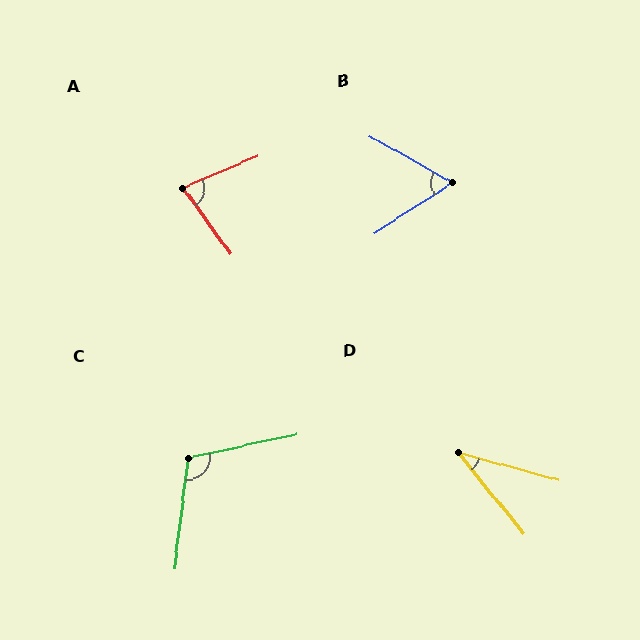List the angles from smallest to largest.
D (35°), B (62°), A (77°), C (109°).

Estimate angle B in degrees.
Approximately 62 degrees.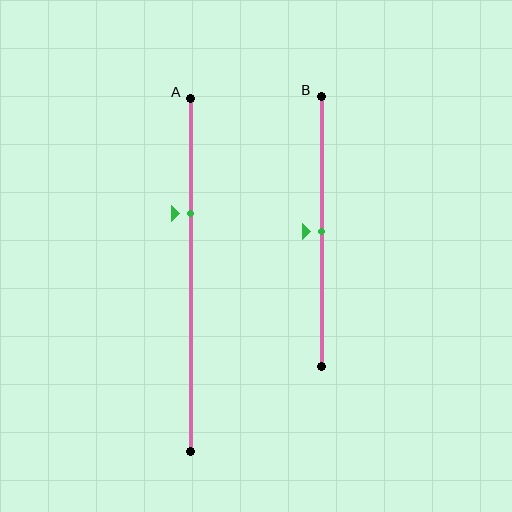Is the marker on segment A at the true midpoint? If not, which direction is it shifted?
No, the marker on segment A is shifted upward by about 17% of the segment length.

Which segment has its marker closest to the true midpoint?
Segment B has its marker closest to the true midpoint.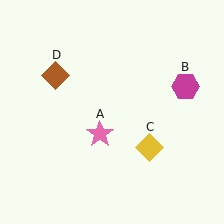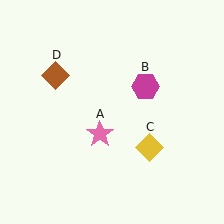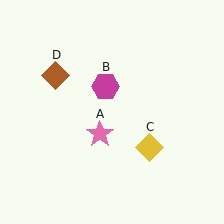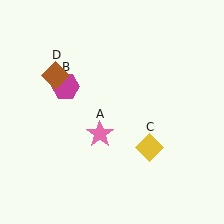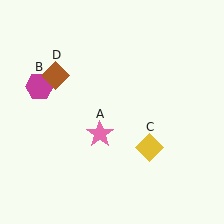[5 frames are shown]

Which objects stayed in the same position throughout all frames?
Pink star (object A) and yellow diamond (object C) and brown diamond (object D) remained stationary.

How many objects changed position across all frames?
1 object changed position: magenta hexagon (object B).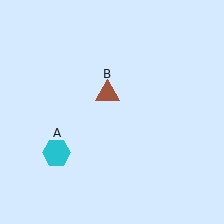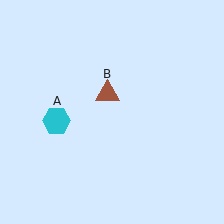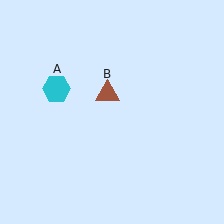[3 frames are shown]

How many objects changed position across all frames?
1 object changed position: cyan hexagon (object A).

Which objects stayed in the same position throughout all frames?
Brown triangle (object B) remained stationary.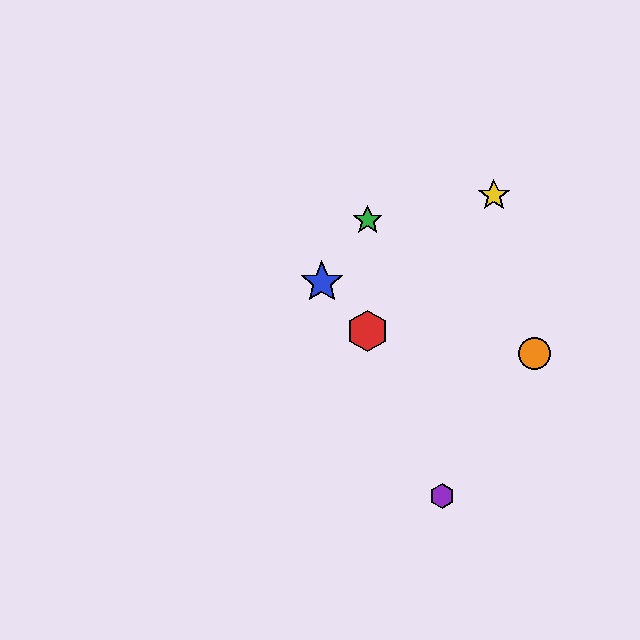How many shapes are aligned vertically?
2 shapes (the red hexagon, the green star) are aligned vertically.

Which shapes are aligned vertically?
The red hexagon, the green star are aligned vertically.